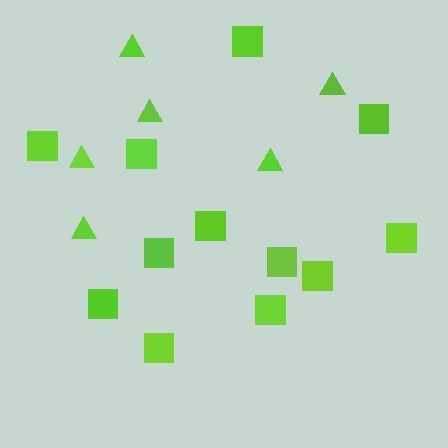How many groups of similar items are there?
There are 2 groups: one group of squares (12) and one group of triangles (6).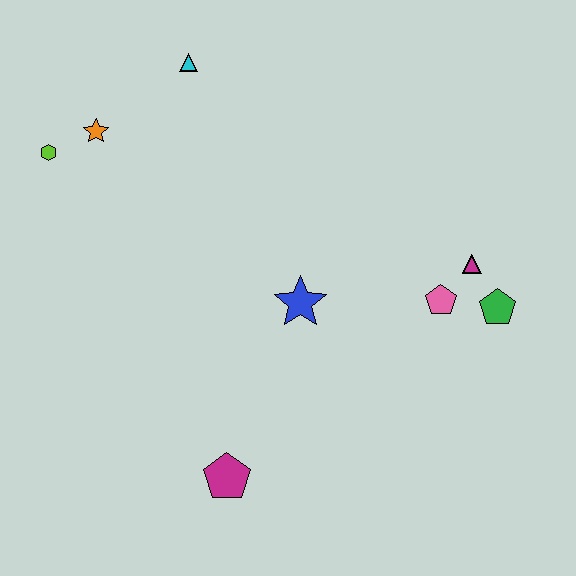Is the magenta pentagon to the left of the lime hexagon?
No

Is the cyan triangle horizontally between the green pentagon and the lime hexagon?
Yes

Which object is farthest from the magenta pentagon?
The cyan triangle is farthest from the magenta pentagon.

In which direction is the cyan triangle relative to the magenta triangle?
The cyan triangle is to the left of the magenta triangle.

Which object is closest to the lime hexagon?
The orange star is closest to the lime hexagon.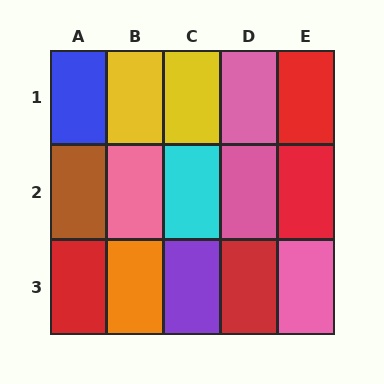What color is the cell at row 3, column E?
Pink.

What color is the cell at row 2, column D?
Pink.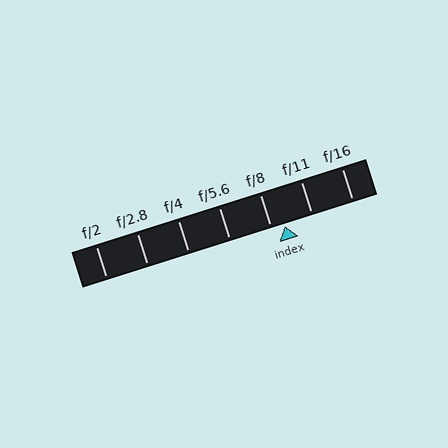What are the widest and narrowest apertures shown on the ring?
The widest aperture shown is f/2 and the narrowest is f/16.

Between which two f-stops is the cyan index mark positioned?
The index mark is between f/8 and f/11.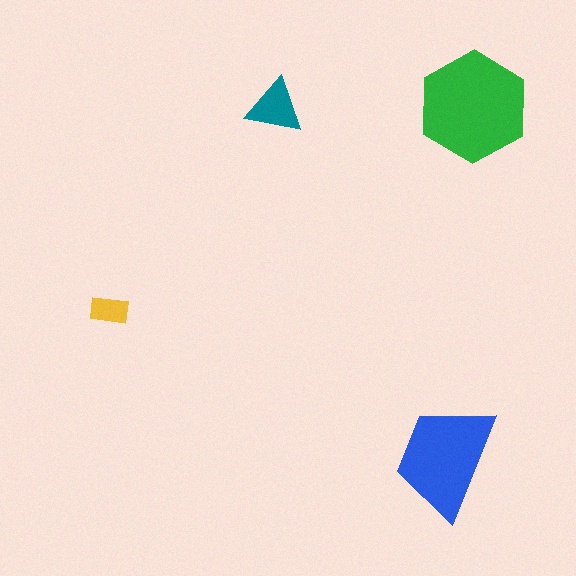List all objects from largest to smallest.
The green hexagon, the blue trapezoid, the teal triangle, the yellow rectangle.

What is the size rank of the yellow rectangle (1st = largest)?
4th.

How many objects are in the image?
There are 4 objects in the image.